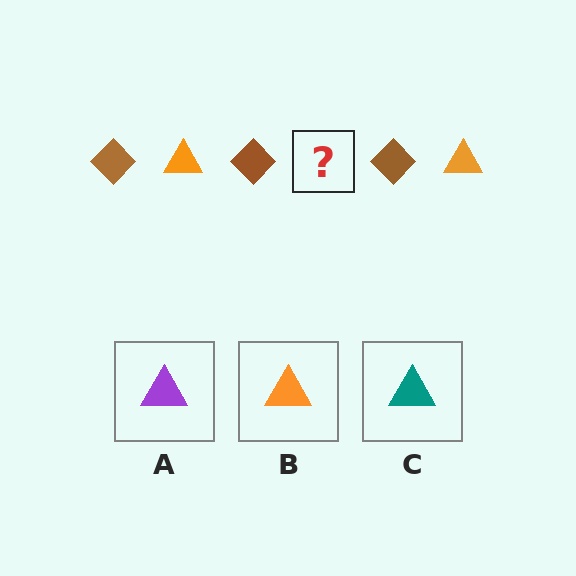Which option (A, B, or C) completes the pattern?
B.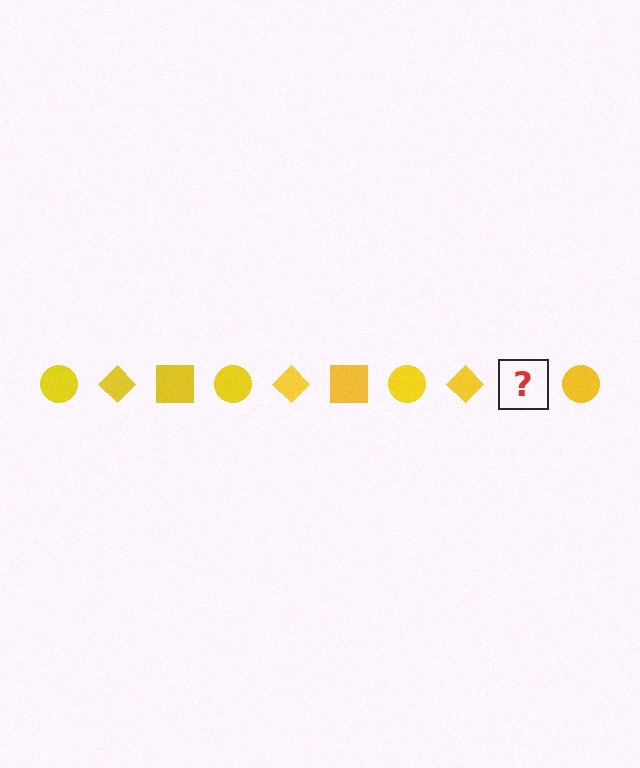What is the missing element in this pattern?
The missing element is a yellow square.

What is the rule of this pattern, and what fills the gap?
The rule is that the pattern cycles through circle, diamond, square shapes in yellow. The gap should be filled with a yellow square.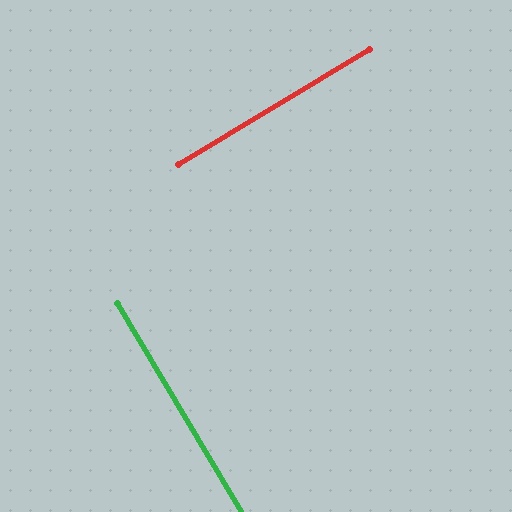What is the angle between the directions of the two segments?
Approximately 90 degrees.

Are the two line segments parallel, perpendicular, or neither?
Perpendicular — they meet at approximately 90°.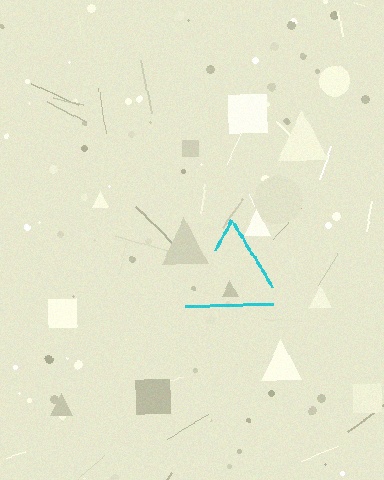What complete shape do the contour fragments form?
The contour fragments form a triangle.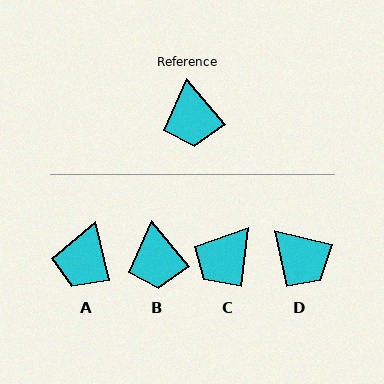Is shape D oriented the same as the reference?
No, it is off by about 36 degrees.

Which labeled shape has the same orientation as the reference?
B.